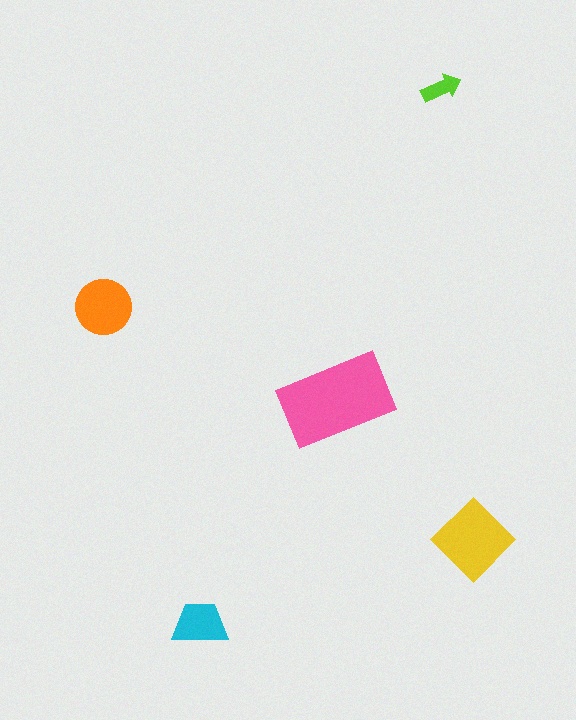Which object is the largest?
The pink rectangle.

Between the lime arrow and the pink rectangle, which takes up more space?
The pink rectangle.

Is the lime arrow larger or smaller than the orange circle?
Smaller.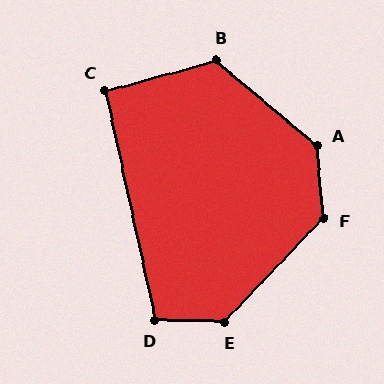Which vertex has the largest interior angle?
A, at approximately 135 degrees.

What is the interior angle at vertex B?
Approximately 125 degrees (obtuse).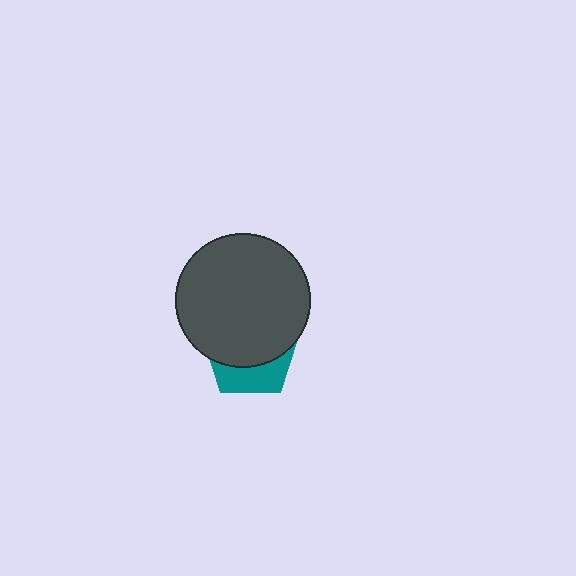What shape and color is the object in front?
The object in front is a dark gray circle.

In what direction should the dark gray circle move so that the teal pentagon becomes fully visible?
The dark gray circle should move up. That is the shortest direction to clear the overlap and leave the teal pentagon fully visible.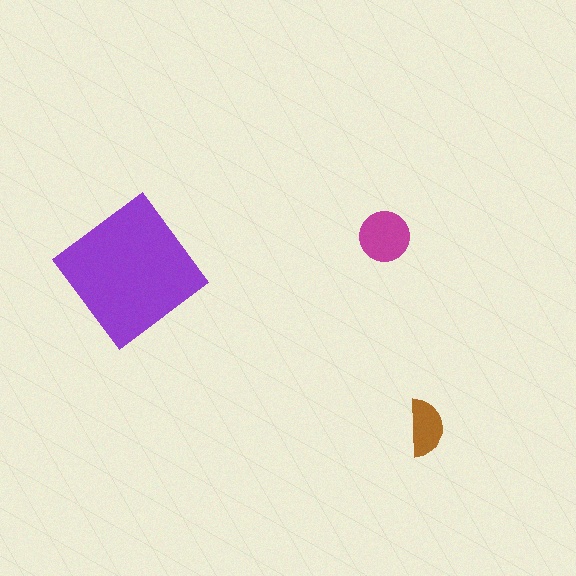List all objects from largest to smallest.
The purple diamond, the magenta circle, the brown semicircle.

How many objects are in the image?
There are 3 objects in the image.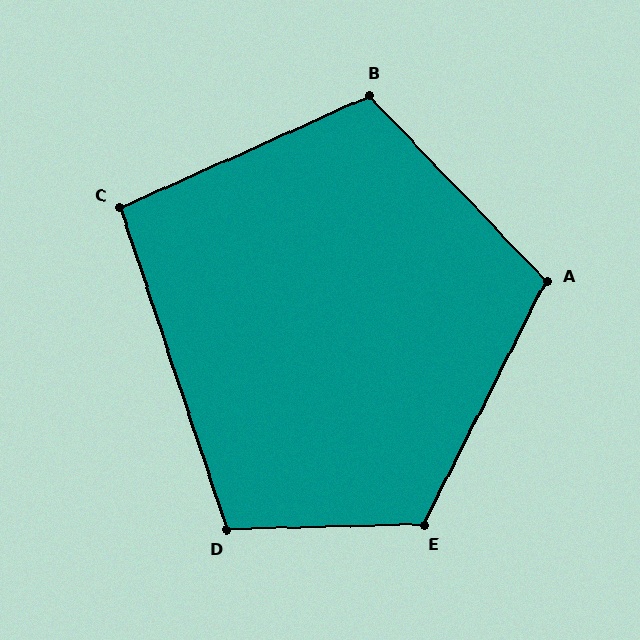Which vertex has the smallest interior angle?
C, at approximately 96 degrees.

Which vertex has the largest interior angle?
E, at approximately 118 degrees.